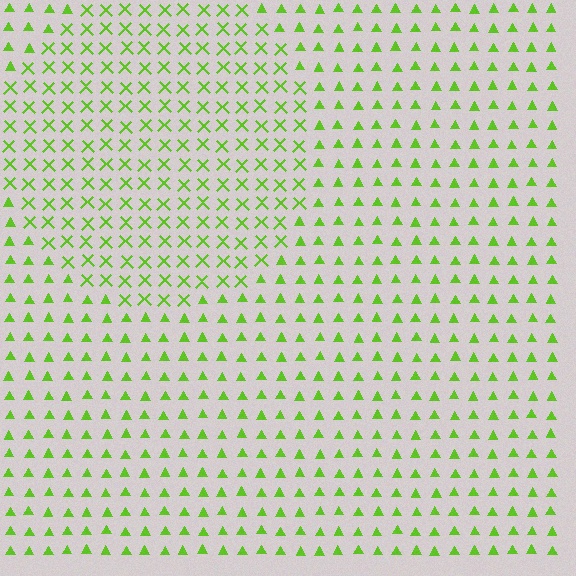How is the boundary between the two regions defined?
The boundary is defined by a change in element shape: X marks inside vs. triangles outside. All elements share the same color and spacing.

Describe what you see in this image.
The image is filled with small lime elements arranged in a uniform grid. A circle-shaped region contains X marks, while the surrounding area contains triangles. The boundary is defined purely by the change in element shape.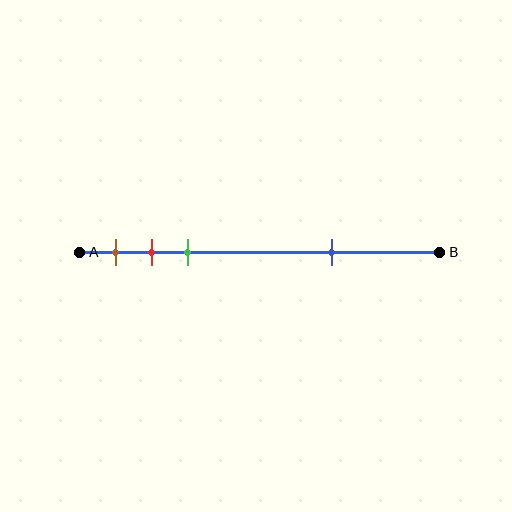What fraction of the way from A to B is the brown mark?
The brown mark is approximately 10% (0.1) of the way from A to B.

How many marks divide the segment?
There are 4 marks dividing the segment.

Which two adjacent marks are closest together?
The red and green marks are the closest adjacent pair.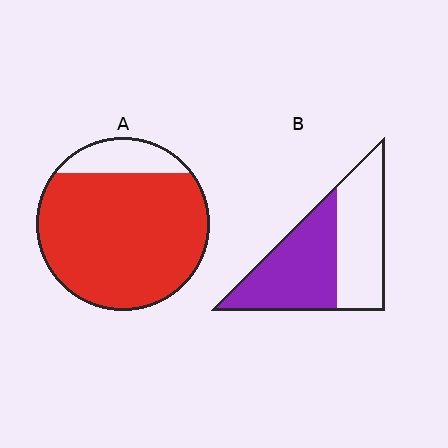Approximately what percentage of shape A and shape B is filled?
A is approximately 85% and B is approximately 55%.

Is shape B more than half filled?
Roughly half.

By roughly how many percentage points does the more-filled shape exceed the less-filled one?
By roughly 35 percentage points (A over B).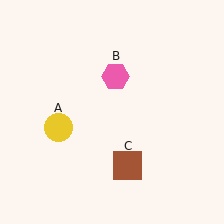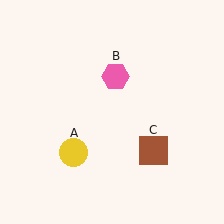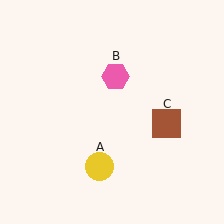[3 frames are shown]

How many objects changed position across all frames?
2 objects changed position: yellow circle (object A), brown square (object C).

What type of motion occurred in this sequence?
The yellow circle (object A), brown square (object C) rotated counterclockwise around the center of the scene.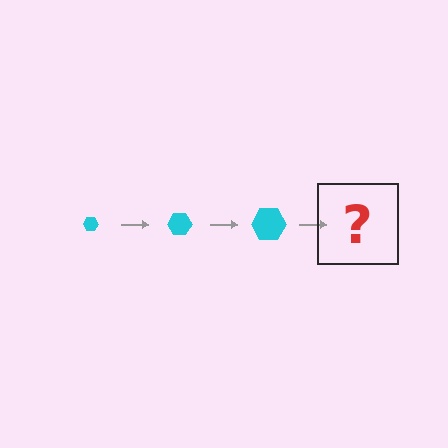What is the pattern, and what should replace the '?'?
The pattern is that the hexagon gets progressively larger each step. The '?' should be a cyan hexagon, larger than the previous one.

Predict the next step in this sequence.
The next step is a cyan hexagon, larger than the previous one.